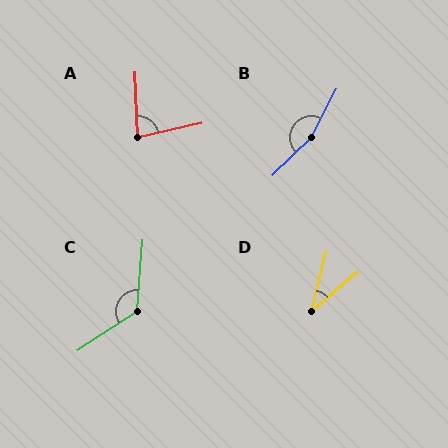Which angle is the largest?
B, at approximately 162 degrees.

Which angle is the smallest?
D, at approximately 36 degrees.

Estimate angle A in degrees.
Approximately 79 degrees.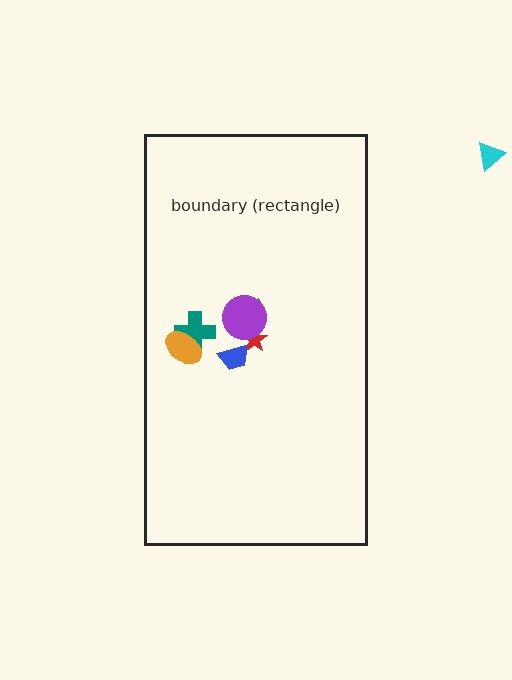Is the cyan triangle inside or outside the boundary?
Outside.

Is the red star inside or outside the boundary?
Inside.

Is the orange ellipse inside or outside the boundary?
Inside.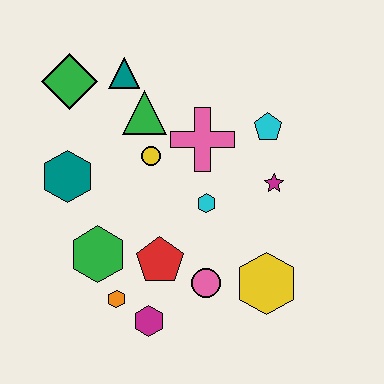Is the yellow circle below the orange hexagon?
No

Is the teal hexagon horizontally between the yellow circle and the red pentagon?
No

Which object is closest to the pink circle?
The red pentagon is closest to the pink circle.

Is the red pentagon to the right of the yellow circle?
Yes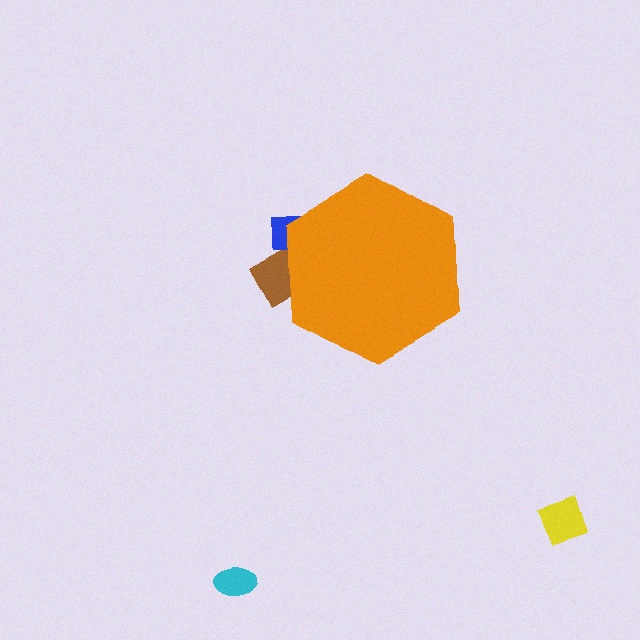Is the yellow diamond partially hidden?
No, the yellow diamond is fully visible.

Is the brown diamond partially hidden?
Yes, the brown diamond is partially hidden behind the orange hexagon.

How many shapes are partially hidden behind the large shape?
2 shapes are partially hidden.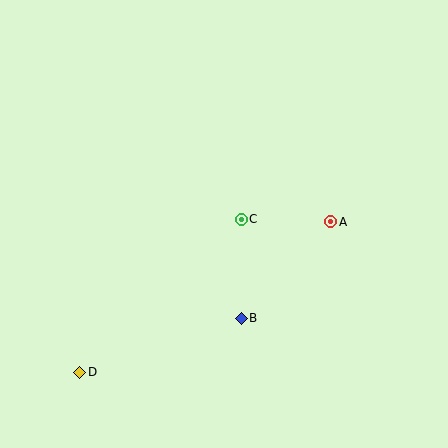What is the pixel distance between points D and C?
The distance between D and C is 222 pixels.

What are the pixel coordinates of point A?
Point A is at (331, 222).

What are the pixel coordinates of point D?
Point D is at (80, 372).